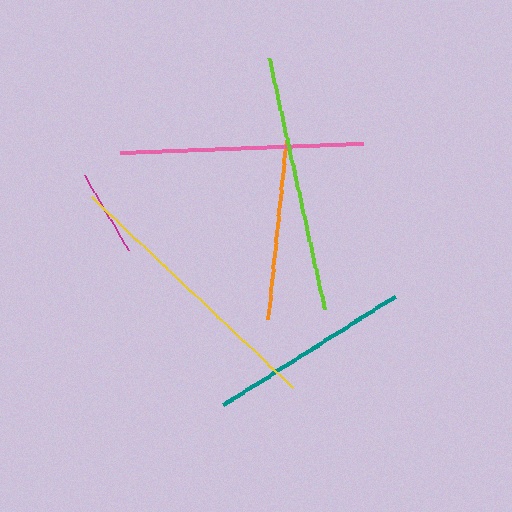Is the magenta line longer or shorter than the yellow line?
The yellow line is longer than the magenta line.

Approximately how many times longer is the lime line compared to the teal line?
The lime line is approximately 1.3 times the length of the teal line.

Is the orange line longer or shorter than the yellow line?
The yellow line is longer than the orange line.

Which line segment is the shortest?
The magenta line is the shortest at approximately 86 pixels.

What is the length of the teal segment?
The teal segment is approximately 203 pixels long.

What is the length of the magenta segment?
The magenta segment is approximately 86 pixels long.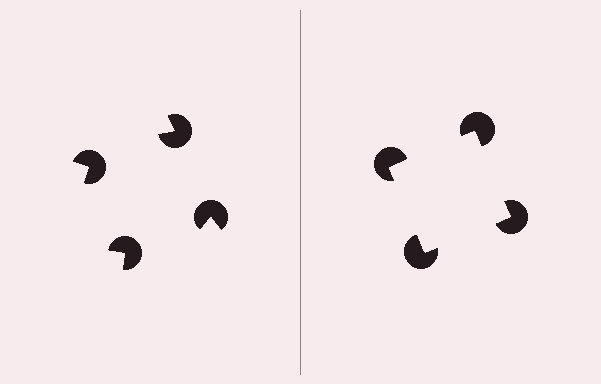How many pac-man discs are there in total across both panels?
8 — 4 on each side.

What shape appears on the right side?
An illusory square.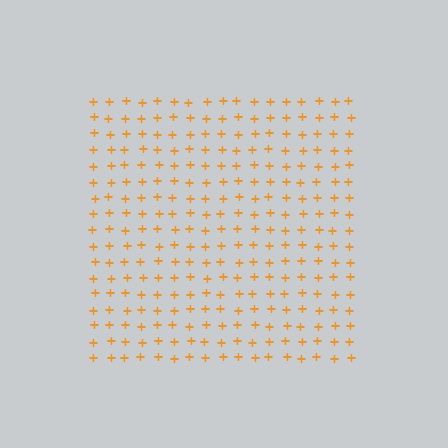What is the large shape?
The large shape is a square.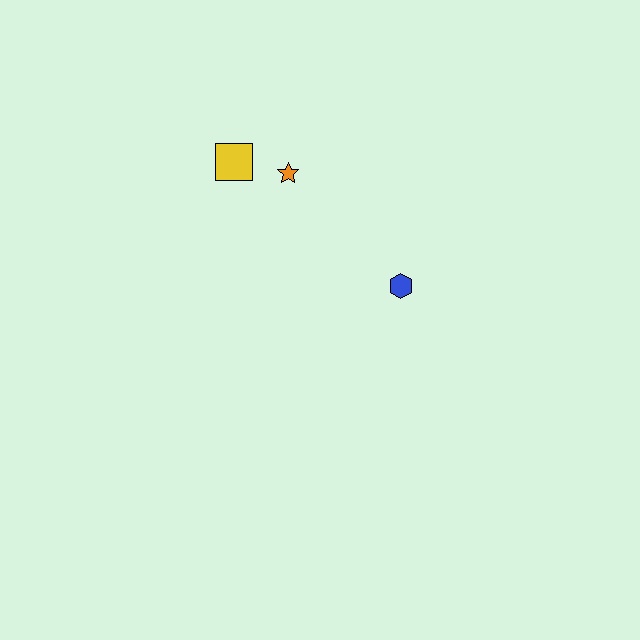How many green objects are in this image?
There are no green objects.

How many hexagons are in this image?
There is 1 hexagon.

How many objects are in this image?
There are 3 objects.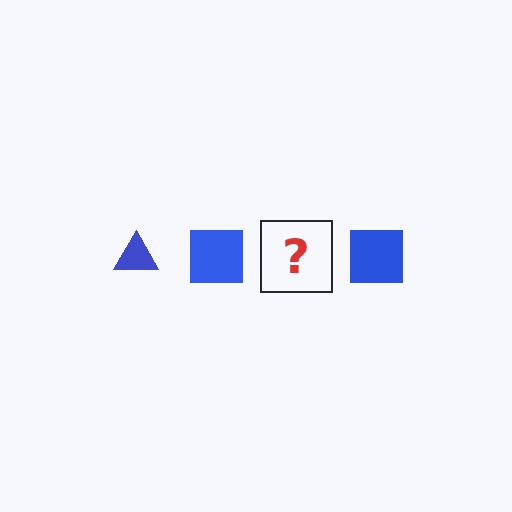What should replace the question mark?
The question mark should be replaced with a blue triangle.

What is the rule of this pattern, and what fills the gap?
The rule is that the pattern cycles through triangle, square shapes in blue. The gap should be filled with a blue triangle.